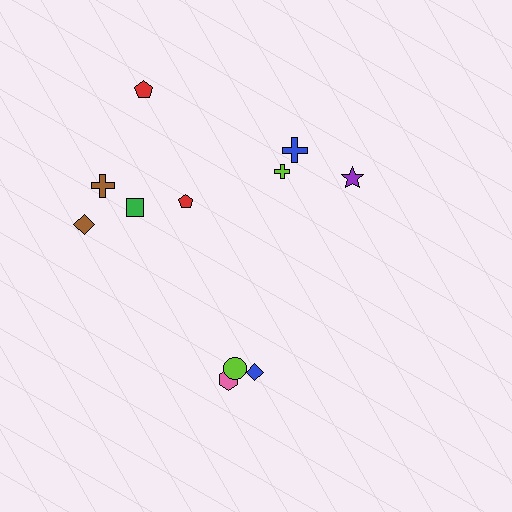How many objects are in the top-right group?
There are 3 objects.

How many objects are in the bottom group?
There are 3 objects.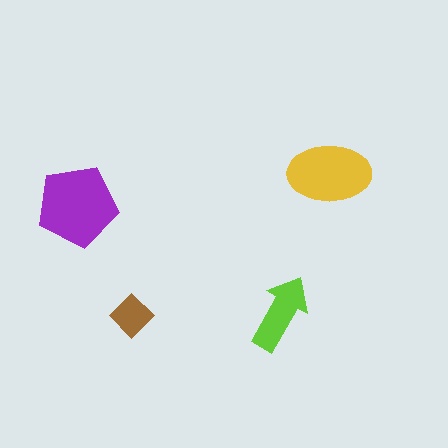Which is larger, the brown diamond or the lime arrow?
The lime arrow.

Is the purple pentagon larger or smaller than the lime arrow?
Larger.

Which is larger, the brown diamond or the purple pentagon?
The purple pentagon.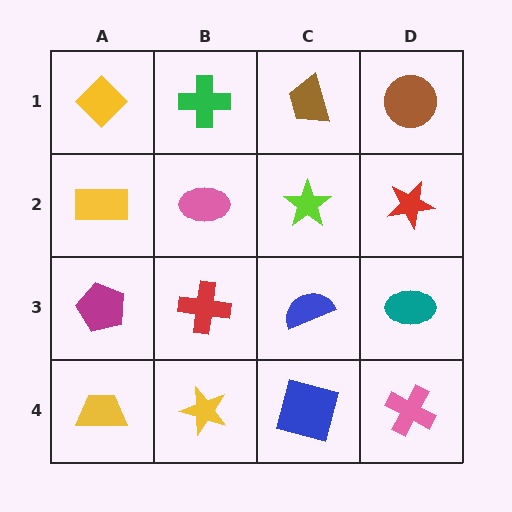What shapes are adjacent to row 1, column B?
A pink ellipse (row 2, column B), a yellow diamond (row 1, column A), a brown trapezoid (row 1, column C).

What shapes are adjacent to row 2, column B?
A green cross (row 1, column B), a red cross (row 3, column B), a yellow rectangle (row 2, column A), a lime star (row 2, column C).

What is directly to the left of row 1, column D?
A brown trapezoid.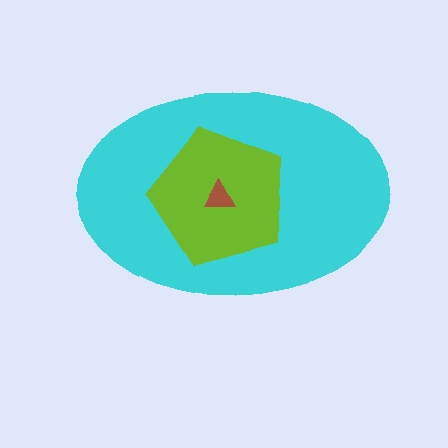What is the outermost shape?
The cyan ellipse.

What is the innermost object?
The brown triangle.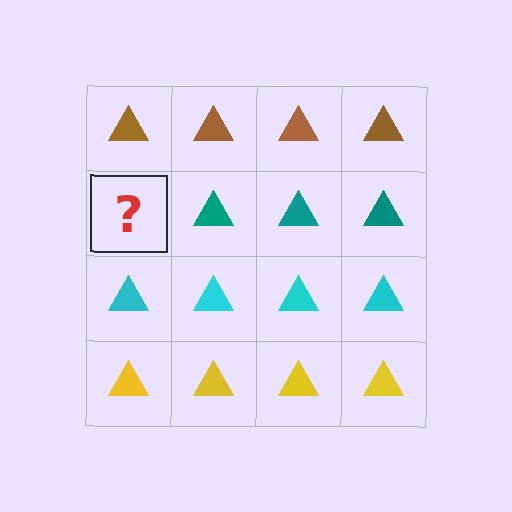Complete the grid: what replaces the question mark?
The question mark should be replaced with a teal triangle.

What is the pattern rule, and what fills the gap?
The rule is that each row has a consistent color. The gap should be filled with a teal triangle.